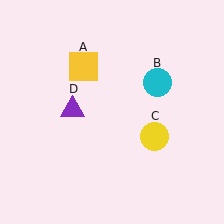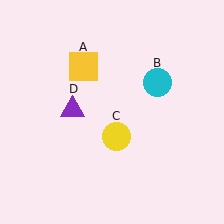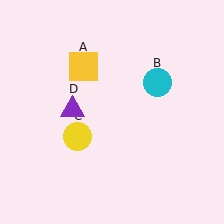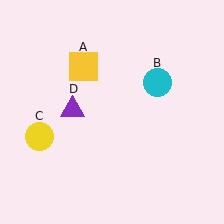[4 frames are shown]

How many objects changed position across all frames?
1 object changed position: yellow circle (object C).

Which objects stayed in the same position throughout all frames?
Yellow square (object A) and cyan circle (object B) and purple triangle (object D) remained stationary.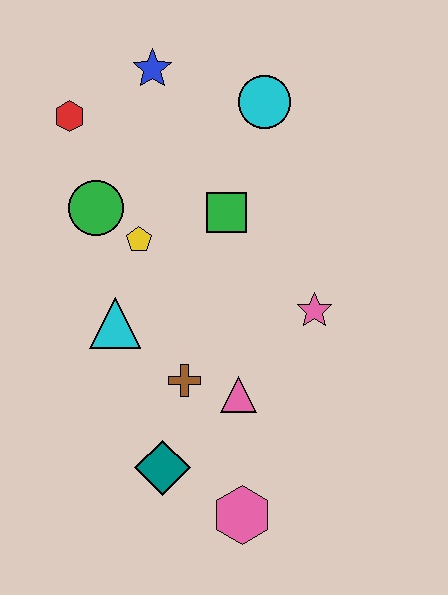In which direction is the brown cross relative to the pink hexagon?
The brown cross is above the pink hexagon.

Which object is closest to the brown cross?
The pink triangle is closest to the brown cross.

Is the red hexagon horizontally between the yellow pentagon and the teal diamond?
No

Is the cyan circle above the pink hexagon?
Yes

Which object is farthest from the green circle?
The pink hexagon is farthest from the green circle.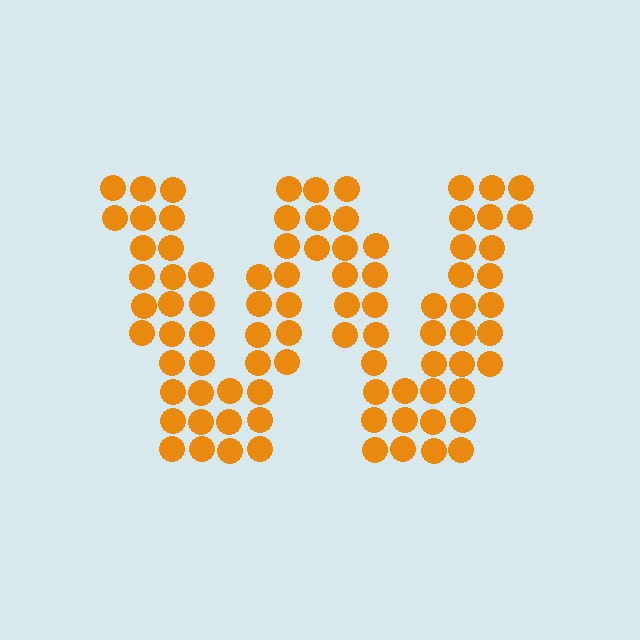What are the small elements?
The small elements are circles.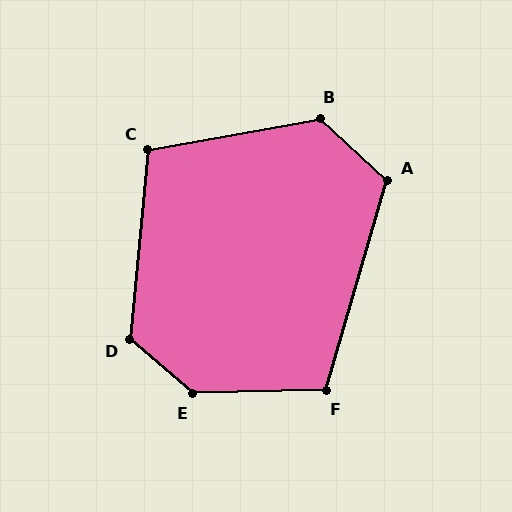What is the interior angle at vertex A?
Approximately 116 degrees (obtuse).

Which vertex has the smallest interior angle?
C, at approximately 106 degrees.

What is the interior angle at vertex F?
Approximately 108 degrees (obtuse).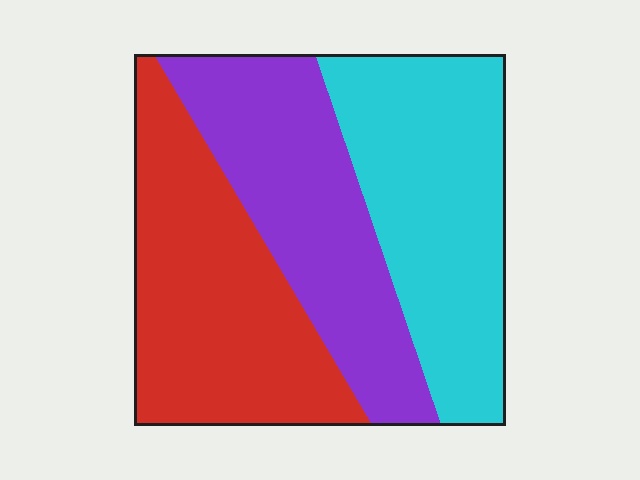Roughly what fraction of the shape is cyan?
Cyan covers around 35% of the shape.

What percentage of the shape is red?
Red covers roughly 35% of the shape.